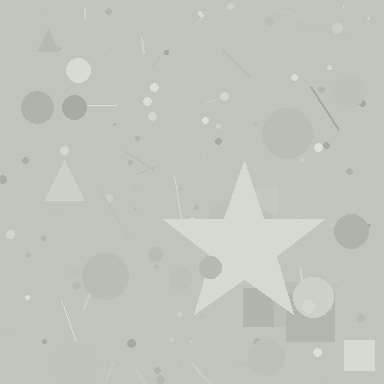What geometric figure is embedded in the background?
A star is embedded in the background.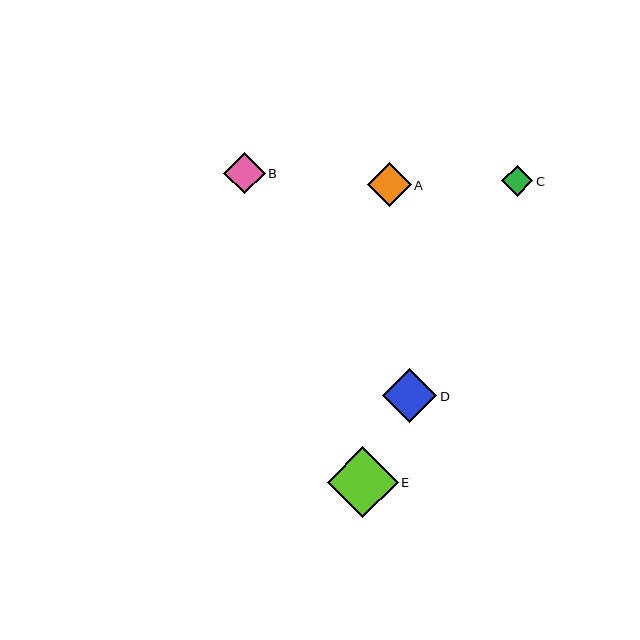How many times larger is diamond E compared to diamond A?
Diamond E is approximately 1.6 times the size of diamond A.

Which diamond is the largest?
Diamond E is the largest with a size of approximately 71 pixels.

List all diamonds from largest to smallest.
From largest to smallest: E, D, A, B, C.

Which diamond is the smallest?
Diamond C is the smallest with a size of approximately 32 pixels.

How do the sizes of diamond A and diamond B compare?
Diamond A and diamond B are approximately the same size.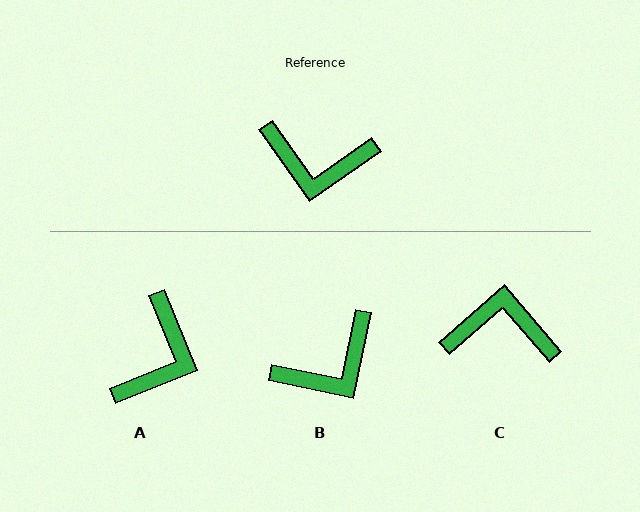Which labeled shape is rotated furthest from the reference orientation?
C, about 174 degrees away.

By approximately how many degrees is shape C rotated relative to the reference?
Approximately 174 degrees clockwise.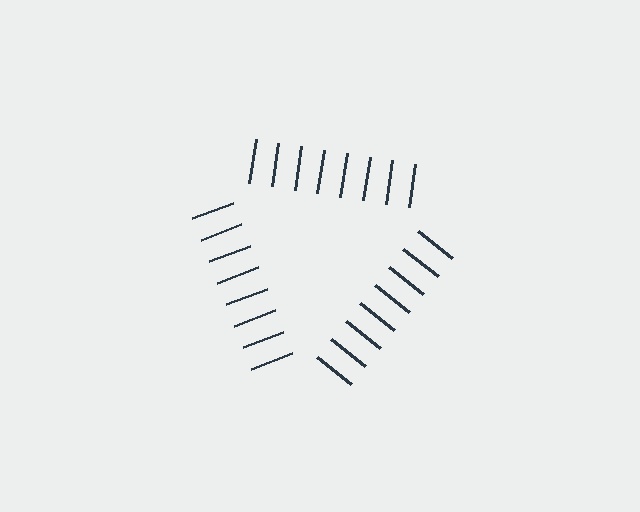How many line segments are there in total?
24 — 8 along each of the 3 edges.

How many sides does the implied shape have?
3 sides — the line-ends trace a triangle.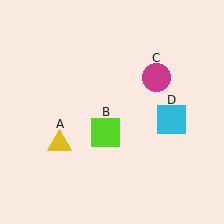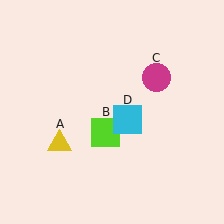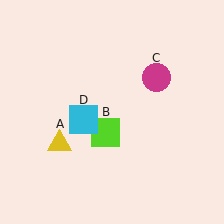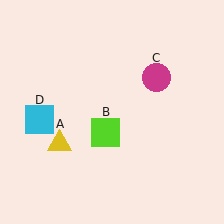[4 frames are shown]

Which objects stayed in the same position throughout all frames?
Yellow triangle (object A) and lime square (object B) and magenta circle (object C) remained stationary.